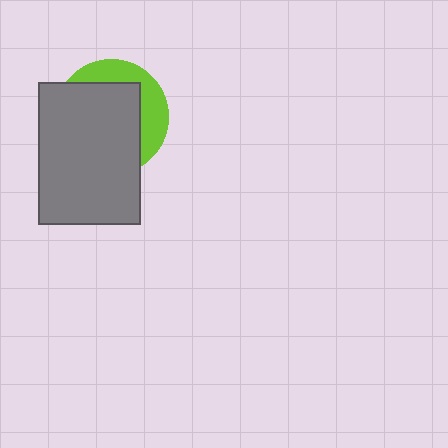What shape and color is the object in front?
The object in front is a gray rectangle.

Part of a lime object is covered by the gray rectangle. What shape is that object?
It is a circle.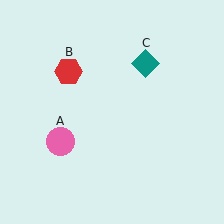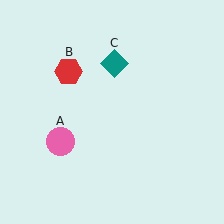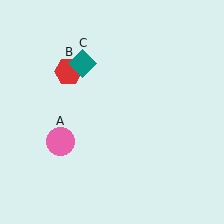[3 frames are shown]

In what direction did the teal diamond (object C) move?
The teal diamond (object C) moved left.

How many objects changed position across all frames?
1 object changed position: teal diamond (object C).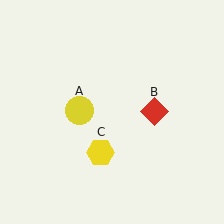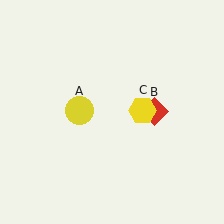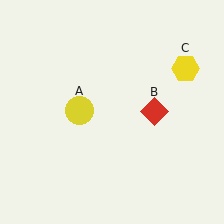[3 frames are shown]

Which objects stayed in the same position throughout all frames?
Yellow circle (object A) and red diamond (object B) remained stationary.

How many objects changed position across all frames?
1 object changed position: yellow hexagon (object C).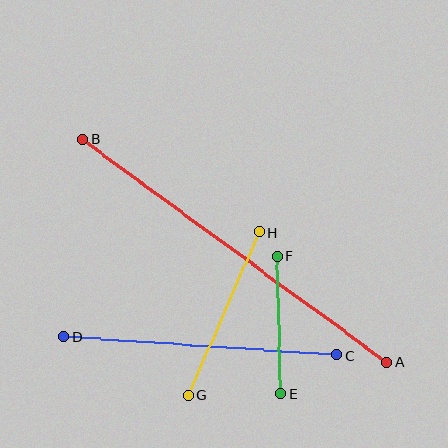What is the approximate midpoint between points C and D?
The midpoint is at approximately (200, 346) pixels.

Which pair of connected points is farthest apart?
Points A and B are farthest apart.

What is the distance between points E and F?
The distance is approximately 138 pixels.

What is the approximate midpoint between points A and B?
The midpoint is at approximately (235, 251) pixels.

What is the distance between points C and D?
The distance is approximately 274 pixels.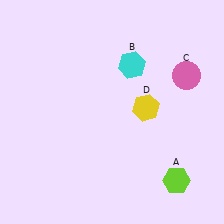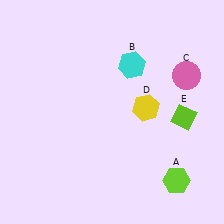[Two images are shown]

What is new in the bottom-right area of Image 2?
A lime diamond (E) was added in the bottom-right area of Image 2.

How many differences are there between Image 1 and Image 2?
There is 1 difference between the two images.